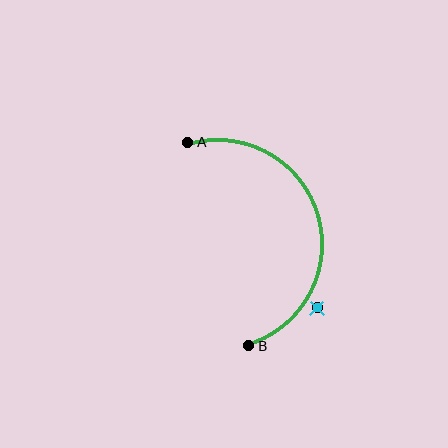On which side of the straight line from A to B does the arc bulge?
The arc bulges to the right of the straight line connecting A and B.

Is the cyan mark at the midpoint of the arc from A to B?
No — the cyan mark does not lie on the arc at all. It sits slightly outside the curve.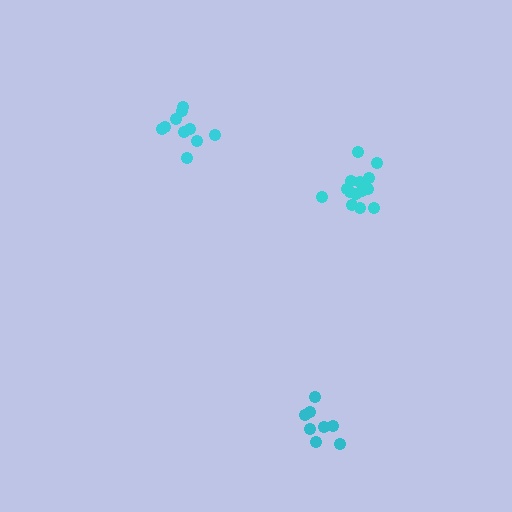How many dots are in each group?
Group 1: 10 dots, Group 2: 14 dots, Group 3: 8 dots (32 total).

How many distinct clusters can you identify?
There are 3 distinct clusters.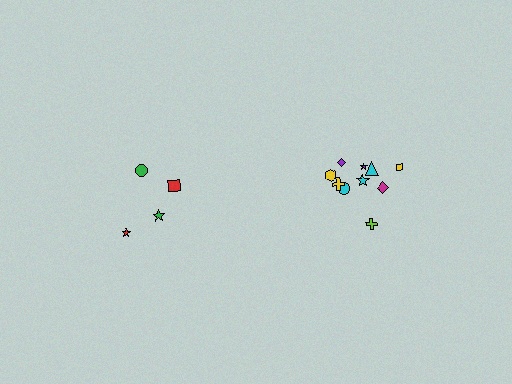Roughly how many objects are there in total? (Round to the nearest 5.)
Roughly 15 objects in total.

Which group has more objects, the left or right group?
The right group.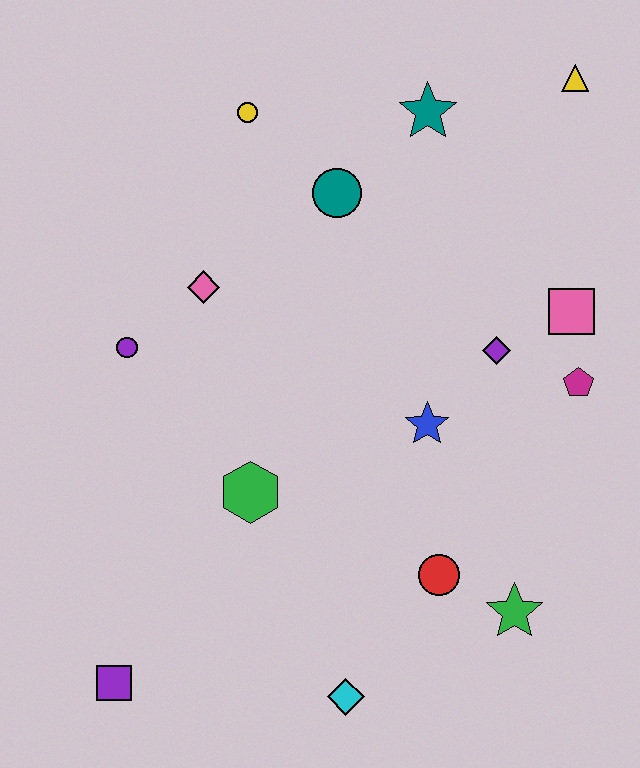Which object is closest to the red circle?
The green star is closest to the red circle.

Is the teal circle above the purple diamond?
Yes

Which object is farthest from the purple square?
The yellow triangle is farthest from the purple square.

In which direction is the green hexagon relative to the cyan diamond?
The green hexagon is above the cyan diamond.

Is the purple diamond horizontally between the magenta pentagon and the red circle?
Yes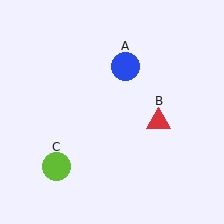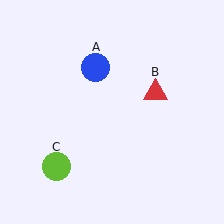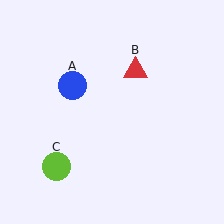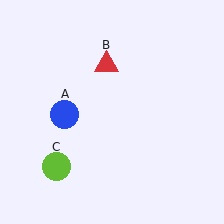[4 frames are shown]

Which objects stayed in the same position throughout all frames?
Lime circle (object C) remained stationary.